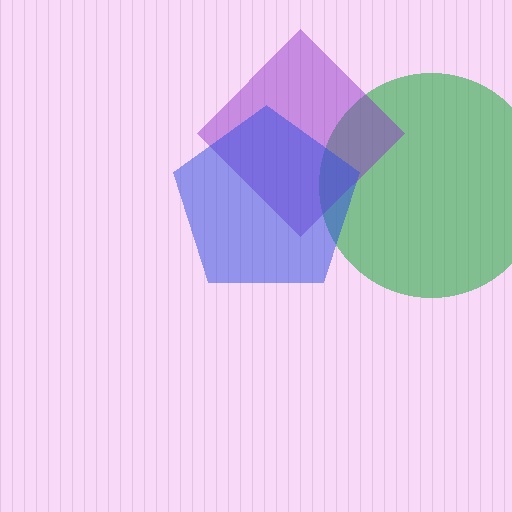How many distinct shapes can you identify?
There are 3 distinct shapes: a green circle, a purple diamond, a blue pentagon.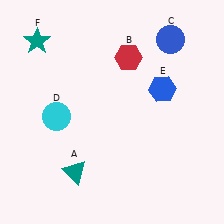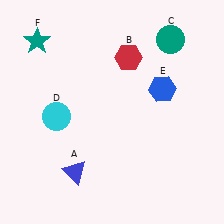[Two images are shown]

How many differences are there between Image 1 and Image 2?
There are 2 differences between the two images.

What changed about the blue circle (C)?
In Image 1, C is blue. In Image 2, it changed to teal.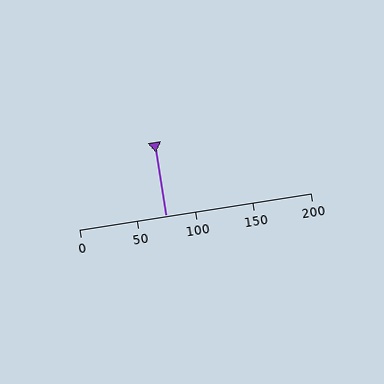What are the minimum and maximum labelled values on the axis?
The axis runs from 0 to 200.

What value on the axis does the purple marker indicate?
The marker indicates approximately 75.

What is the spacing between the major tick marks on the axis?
The major ticks are spaced 50 apart.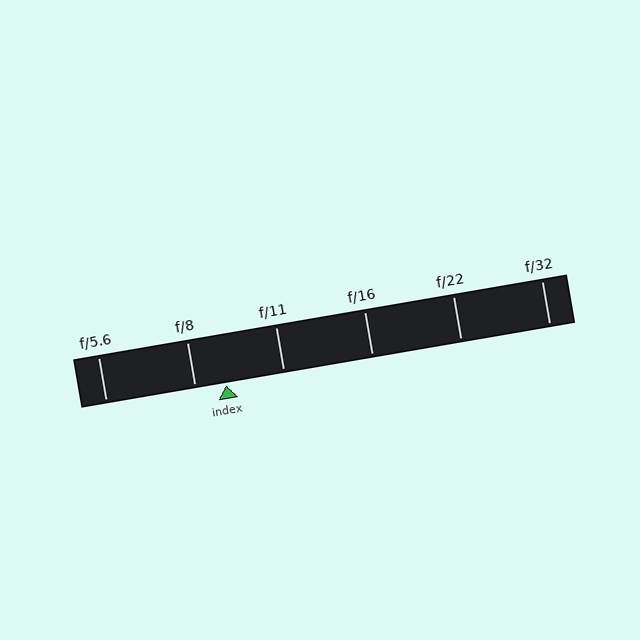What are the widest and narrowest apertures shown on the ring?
The widest aperture shown is f/5.6 and the narrowest is f/32.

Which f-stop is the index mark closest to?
The index mark is closest to f/8.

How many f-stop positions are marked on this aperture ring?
There are 6 f-stop positions marked.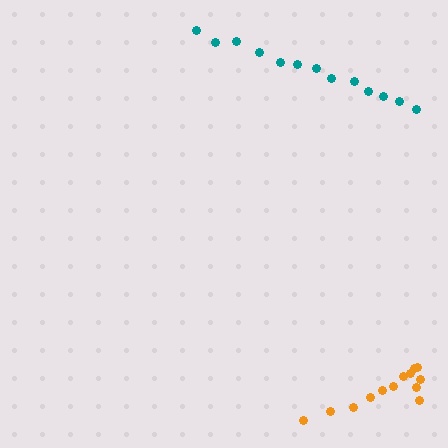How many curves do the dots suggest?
There are 2 distinct paths.